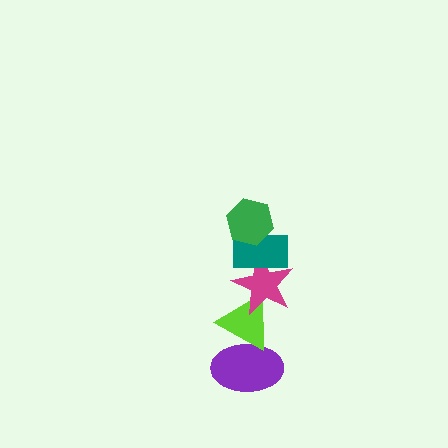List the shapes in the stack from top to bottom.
From top to bottom: the green hexagon, the teal rectangle, the magenta star, the lime triangle, the purple ellipse.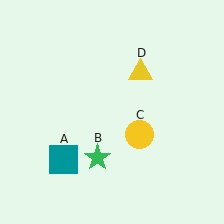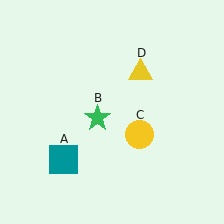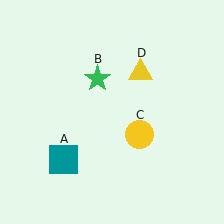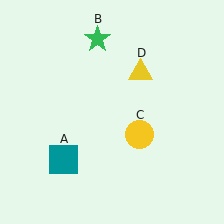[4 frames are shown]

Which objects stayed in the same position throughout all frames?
Teal square (object A) and yellow circle (object C) and yellow triangle (object D) remained stationary.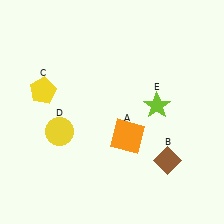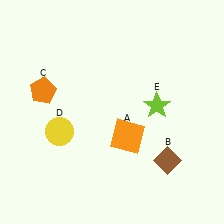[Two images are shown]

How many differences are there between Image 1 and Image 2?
There is 1 difference between the two images.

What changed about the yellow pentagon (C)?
In Image 1, C is yellow. In Image 2, it changed to orange.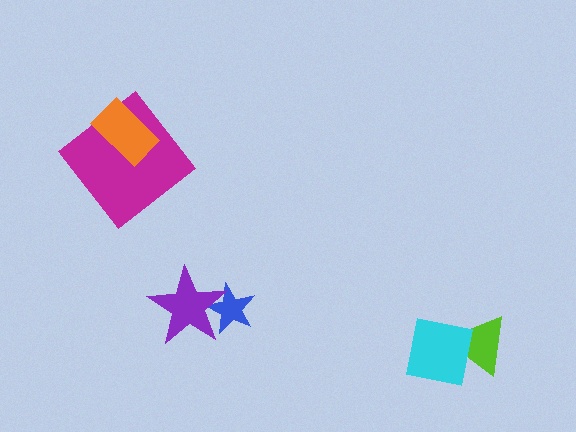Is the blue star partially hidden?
Yes, it is partially covered by another shape.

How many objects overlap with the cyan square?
1 object overlaps with the cyan square.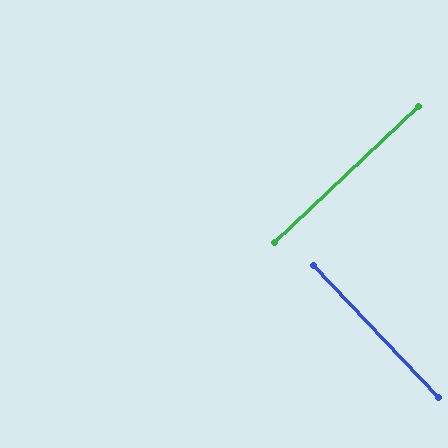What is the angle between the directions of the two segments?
Approximately 90 degrees.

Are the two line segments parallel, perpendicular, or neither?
Perpendicular — they meet at approximately 90°.